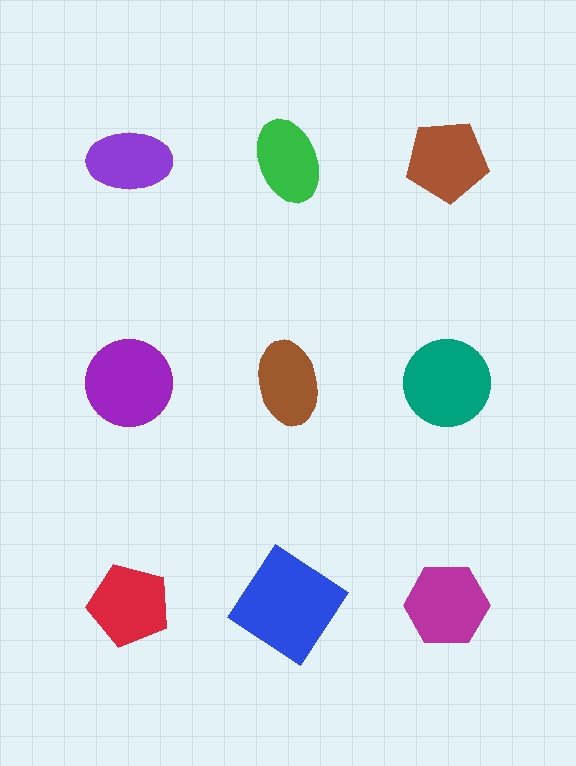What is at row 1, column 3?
A brown pentagon.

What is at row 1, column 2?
A green ellipse.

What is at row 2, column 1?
A purple circle.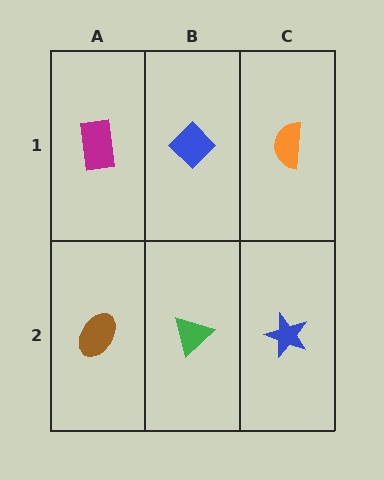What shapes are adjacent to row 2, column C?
An orange semicircle (row 1, column C), a green triangle (row 2, column B).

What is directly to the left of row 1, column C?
A blue diamond.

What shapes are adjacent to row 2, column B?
A blue diamond (row 1, column B), a brown ellipse (row 2, column A), a blue star (row 2, column C).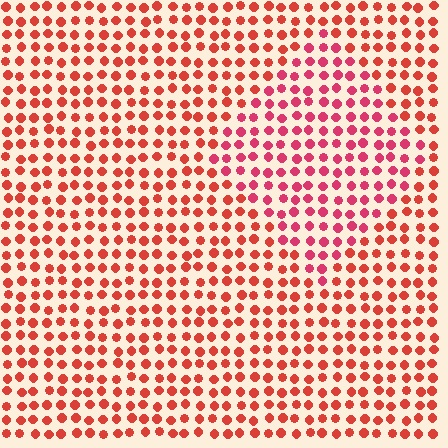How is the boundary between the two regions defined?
The boundary is defined purely by a slight shift in hue (about 23 degrees). Spacing, size, and orientation are identical on both sides.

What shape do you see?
I see a diamond.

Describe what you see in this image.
The image is filled with small red elements in a uniform arrangement. A diamond-shaped region is visible where the elements are tinted to a slightly different hue, forming a subtle color boundary.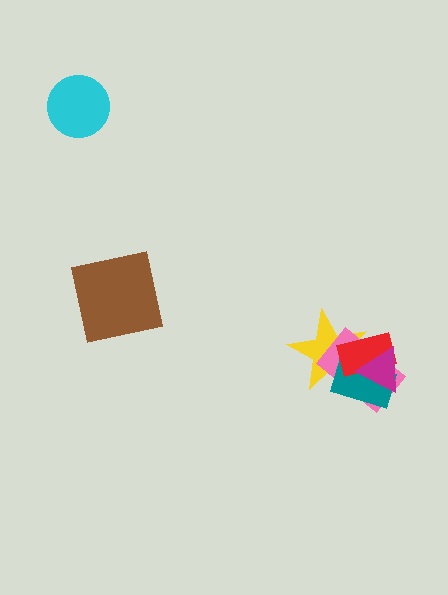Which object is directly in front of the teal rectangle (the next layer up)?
The red rectangle is directly in front of the teal rectangle.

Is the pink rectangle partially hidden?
Yes, it is partially covered by another shape.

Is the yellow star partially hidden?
Yes, it is partially covered by another shape.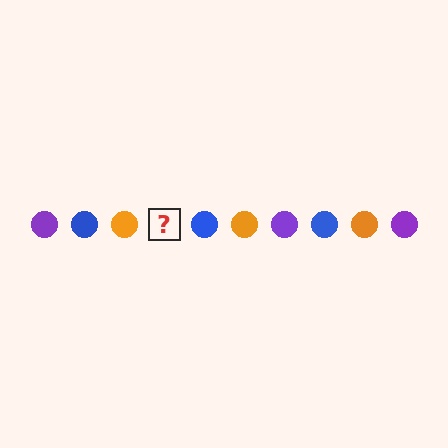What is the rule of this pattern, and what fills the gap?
The rule is that the pattern cycles through purple, blue, orange circles. The gap should be filled with a purple circle.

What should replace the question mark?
The question mark should be replaced with a purple circle.